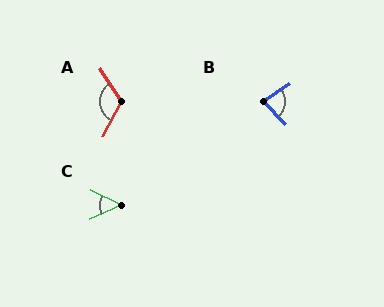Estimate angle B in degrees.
Approximately 79 degrees.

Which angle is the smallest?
C, at approximately 50 degrees.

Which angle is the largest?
A, at approximately 119 degrees.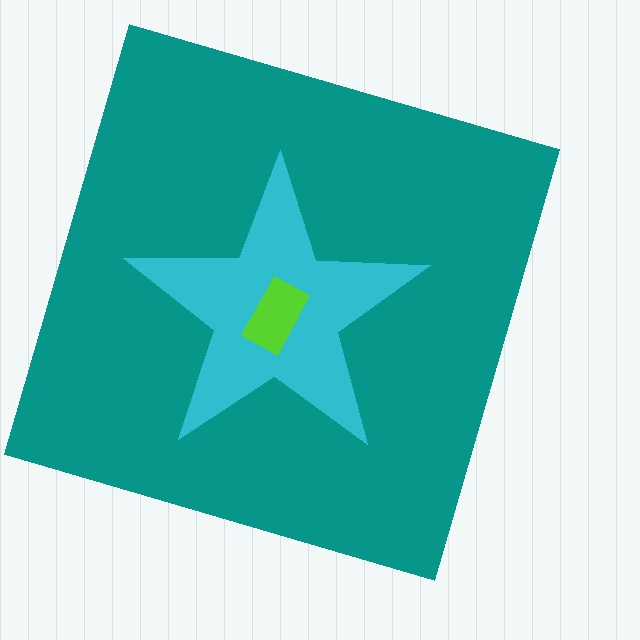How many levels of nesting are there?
3.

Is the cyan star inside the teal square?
Yes.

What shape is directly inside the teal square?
The cyan star.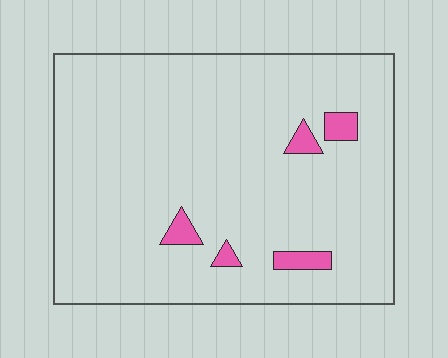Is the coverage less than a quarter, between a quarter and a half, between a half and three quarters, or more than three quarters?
Less than a quarter.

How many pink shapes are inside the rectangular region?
5.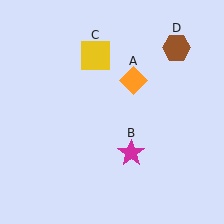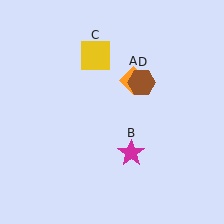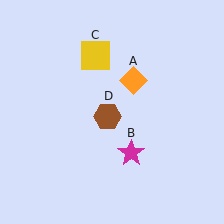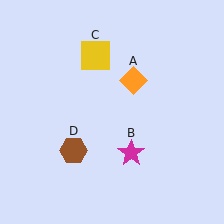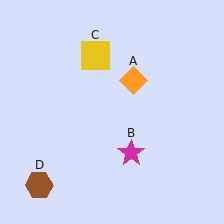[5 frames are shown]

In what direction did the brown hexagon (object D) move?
The brown hexagon (object D) moved down and to the left.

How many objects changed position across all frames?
1 object changed position: brown hexagon (object D).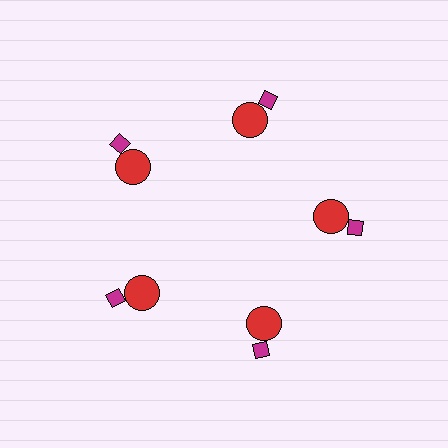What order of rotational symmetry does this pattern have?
This pattern has 5-fold rotational symmetry.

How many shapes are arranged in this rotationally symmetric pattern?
There are 10 shapes, arranged in 5 groups of 2.